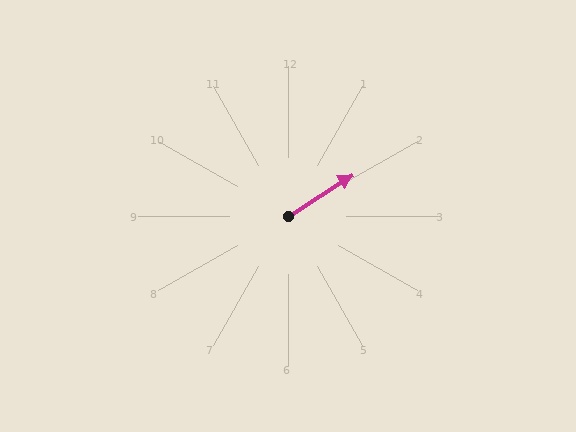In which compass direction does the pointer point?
Northeast.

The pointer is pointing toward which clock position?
Roughly 2 o'clock.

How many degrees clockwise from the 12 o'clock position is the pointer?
Approximately 57 degrees.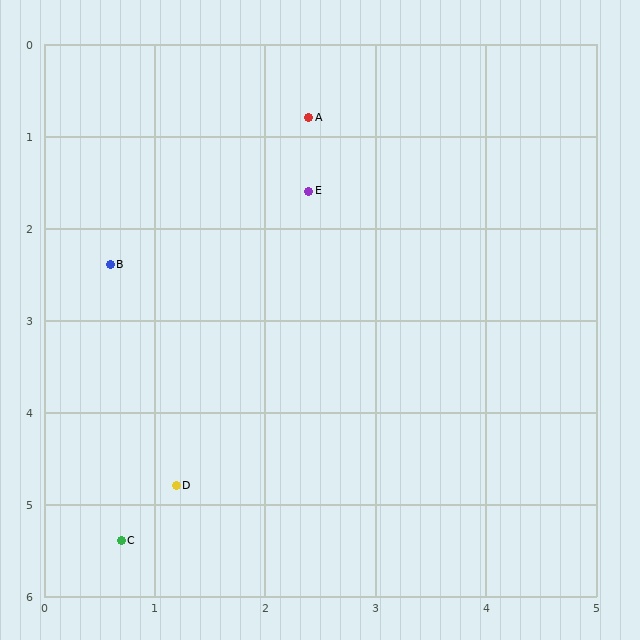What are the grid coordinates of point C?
Point C is at approximately (0.7, 5.4).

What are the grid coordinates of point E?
Point E is at approximately (2.4, 1.6).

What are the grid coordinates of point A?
Point A is at approximately (2.4, 0.8).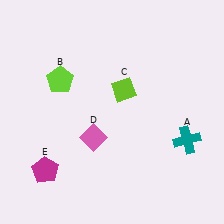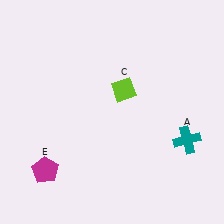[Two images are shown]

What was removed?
The pink diamond (D), the lime pentagon (B) were removed in Image 2.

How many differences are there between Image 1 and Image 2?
There are 2 differences between the two images.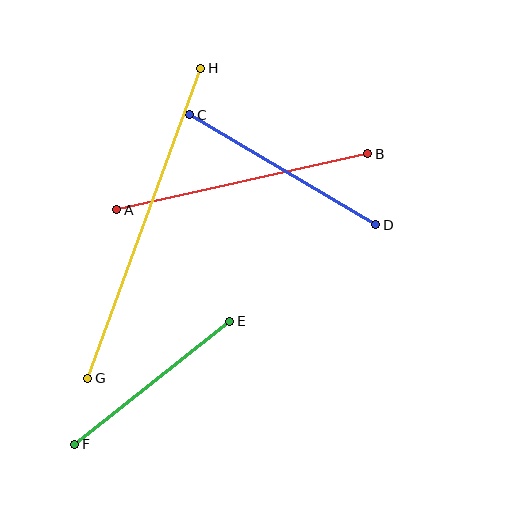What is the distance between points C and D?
The distance is approximately 216 pixels.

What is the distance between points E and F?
The distance is approximately 198 pixels.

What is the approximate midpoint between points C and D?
The midpoint is at approximately (283, 170) pixels.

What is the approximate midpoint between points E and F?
The midpoint is at approximately (152, 383) pixels.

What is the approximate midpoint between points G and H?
The midpoint is at approximately (144, 223) pixels.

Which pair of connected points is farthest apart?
Points G and H are farthest apart.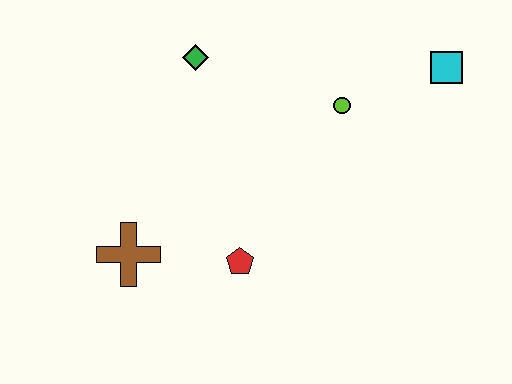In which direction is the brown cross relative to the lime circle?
The brown cross is to the left of the lime circle.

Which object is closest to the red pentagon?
The brown cross is closest to the red pentagon.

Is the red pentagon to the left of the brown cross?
No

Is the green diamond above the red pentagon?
Yes